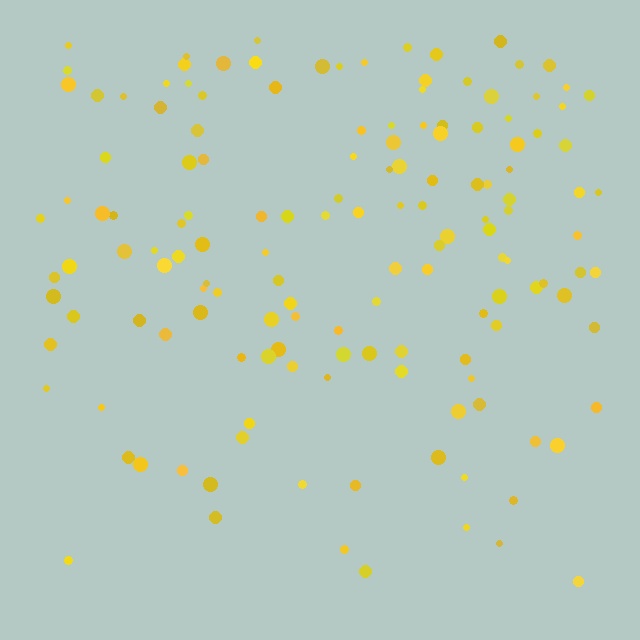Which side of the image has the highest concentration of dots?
The top.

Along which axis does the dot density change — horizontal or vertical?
Vertical.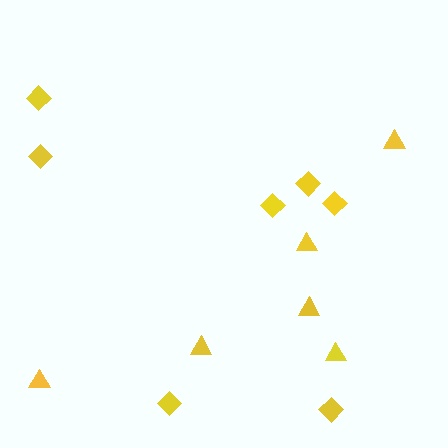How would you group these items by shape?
There are 2 groups: one group of diamonds (7) and one group of triangles (6).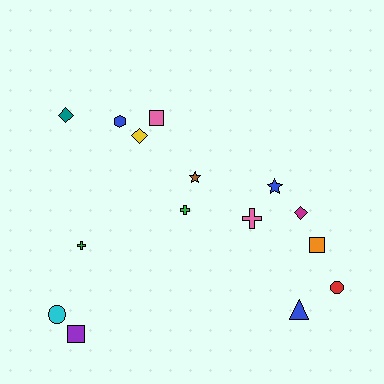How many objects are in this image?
There are 15 objects.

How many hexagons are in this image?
There is 1 hexagon.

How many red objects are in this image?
There is 1 red object.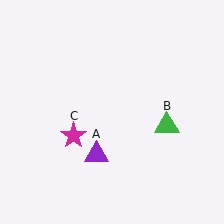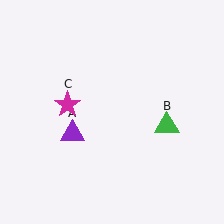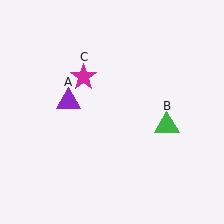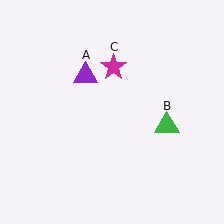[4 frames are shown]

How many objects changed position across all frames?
2 objects changed position: purple triangle (object A), magenta star (object C).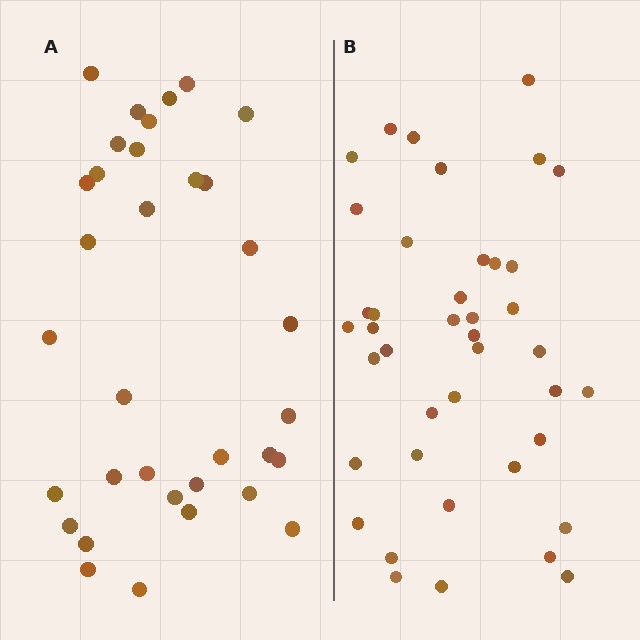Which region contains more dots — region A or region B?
Region B (the right region) has more dots.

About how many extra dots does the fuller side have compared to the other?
Region B has roughly 8 or so more dots than region A.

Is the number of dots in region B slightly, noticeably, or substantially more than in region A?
Region B has only slightly more — the two regions are fairly close. The ratio is roughly 1.2 to 1.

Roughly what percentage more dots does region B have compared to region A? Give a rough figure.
About 20% more.